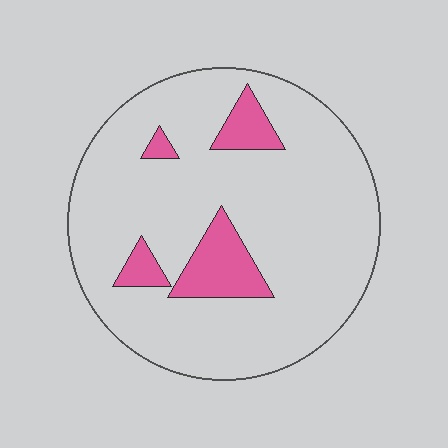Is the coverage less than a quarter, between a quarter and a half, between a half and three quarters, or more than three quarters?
Less than a quarter.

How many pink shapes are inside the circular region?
4.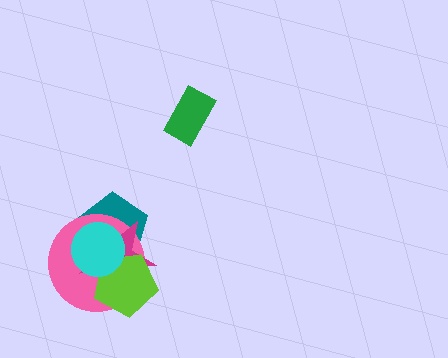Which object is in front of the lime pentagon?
The cyan circle is in front of the lime pentagon.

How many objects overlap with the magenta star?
4 objects overlap with the magenta star.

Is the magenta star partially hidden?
Yes, it is partially covered by another shape.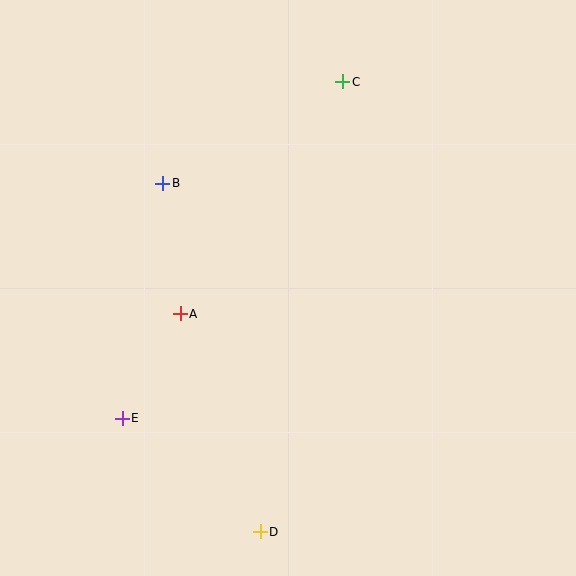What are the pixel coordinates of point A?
Point A is at (180, 314).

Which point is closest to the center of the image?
Point A at (180, 314) is closest to the center.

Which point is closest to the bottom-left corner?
Point E is closest to the bottom-left corner.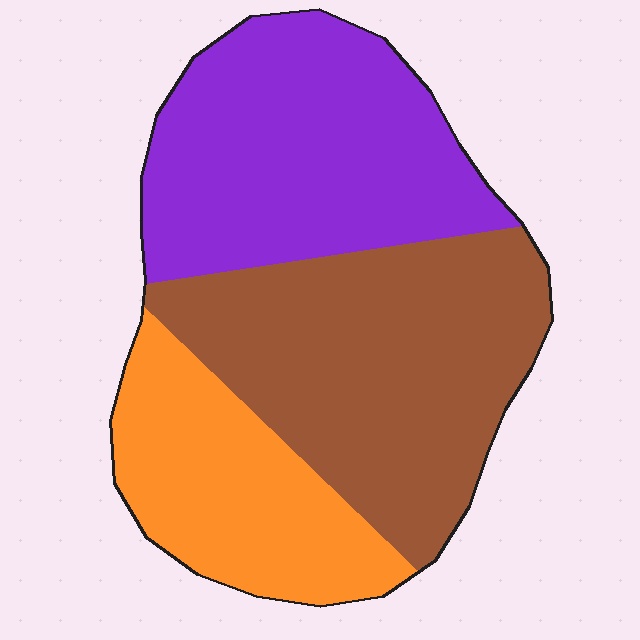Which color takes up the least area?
Orange, at roughly 25%.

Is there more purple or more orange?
Purple.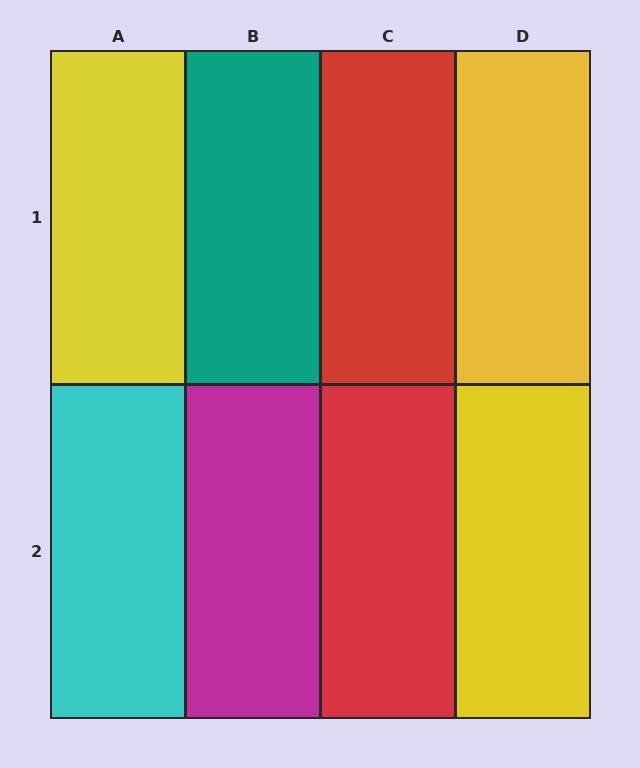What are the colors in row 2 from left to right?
Cyan, magenta, red, yellow.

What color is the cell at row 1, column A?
Yellow.